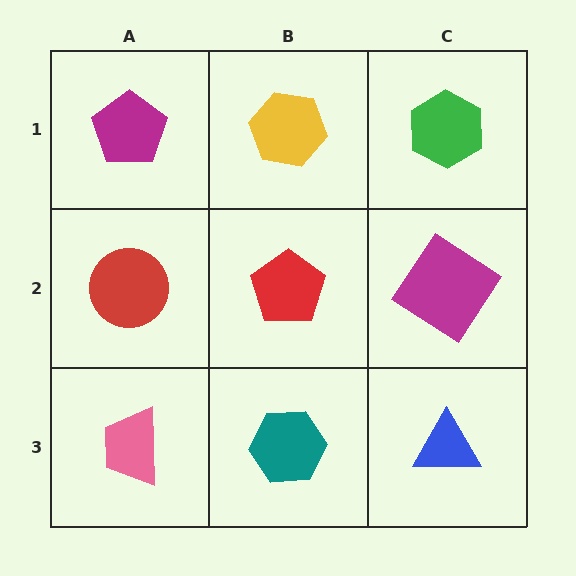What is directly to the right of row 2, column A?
A red pentagon.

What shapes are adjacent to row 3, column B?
A red pentagon (row 2, column B), a pink trapezoid (row 3, column A), a blue triangle (row 3, column C).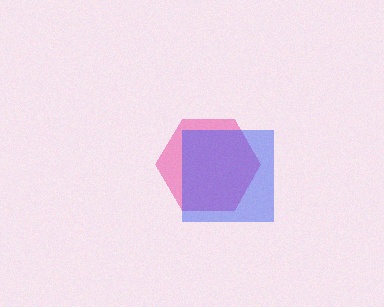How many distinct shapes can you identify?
There are 2 distinct shapes: a pink hexagon, a blue square.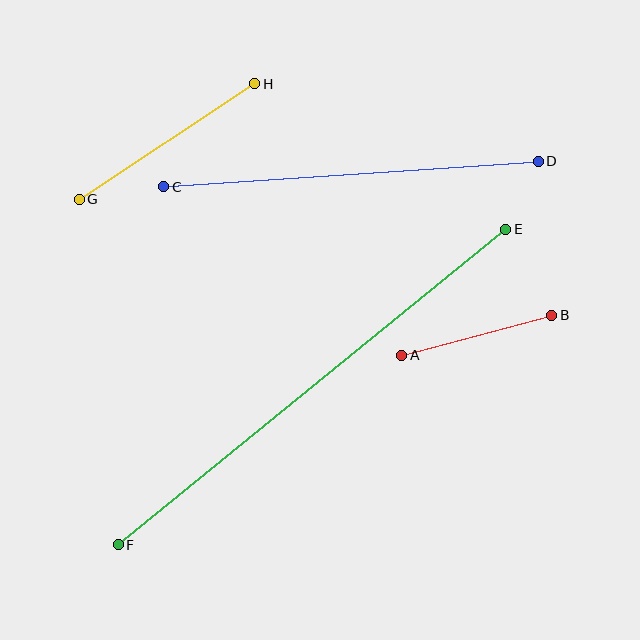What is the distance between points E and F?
The distance is approximately 500 pixels.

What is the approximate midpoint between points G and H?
The midpoint is at approximately (167, 142) pixels.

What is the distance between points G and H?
The distance is approximately 210 pixels.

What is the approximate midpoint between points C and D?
The midpoint is at approximately (351, 174) pixels.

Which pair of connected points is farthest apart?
Points E and F are farthest apart.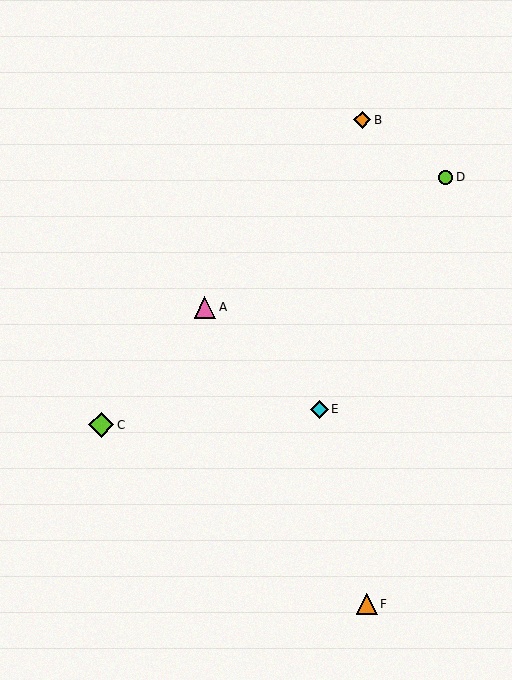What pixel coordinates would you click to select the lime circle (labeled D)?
Click at (446, 177) to select the lime circle D.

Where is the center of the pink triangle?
The center of the pink triangle is at (205, 307).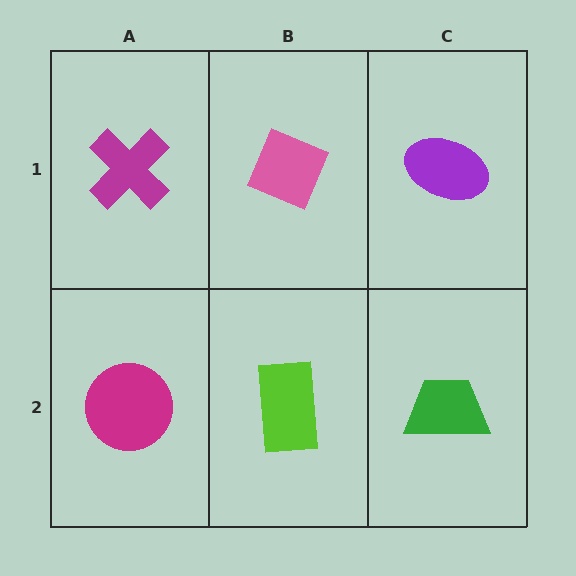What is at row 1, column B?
A pink diamond.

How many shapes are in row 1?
3 shapes.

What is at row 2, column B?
A lime rectangle.